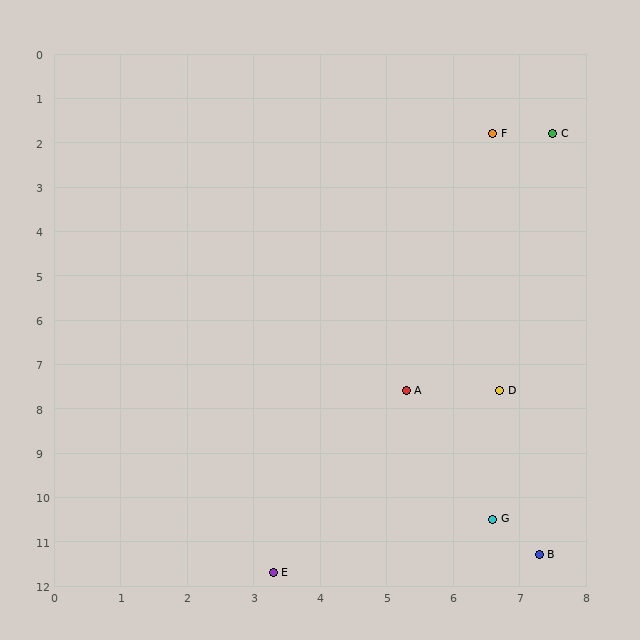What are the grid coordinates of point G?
Point G is at approximately (6.6, 10.5).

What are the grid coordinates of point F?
Point F is at approximately (6.6, 1.8).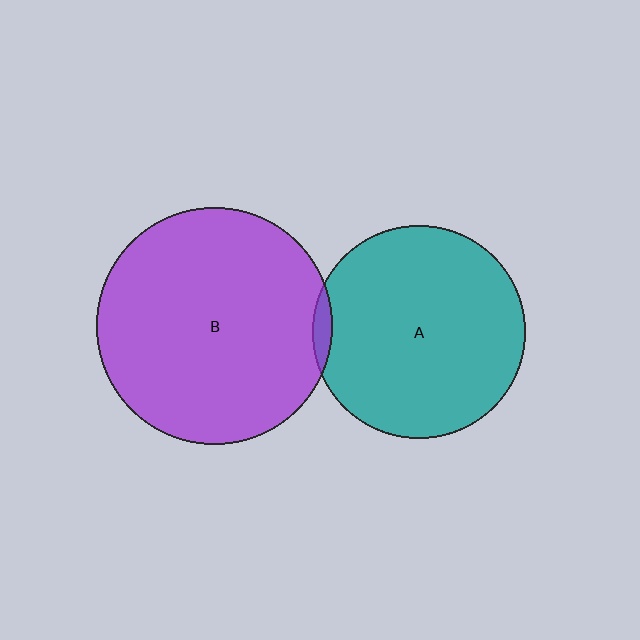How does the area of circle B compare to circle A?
Approximately 1.2 times.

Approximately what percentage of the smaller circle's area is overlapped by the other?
Approximately 5%.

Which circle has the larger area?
Circle B (purple).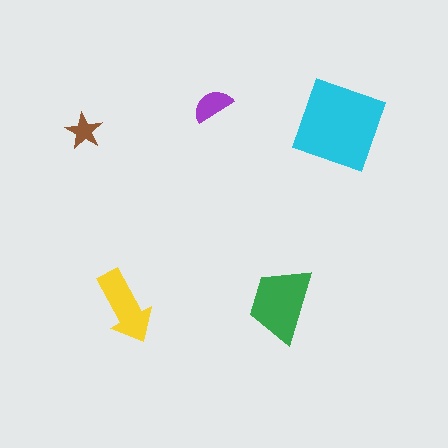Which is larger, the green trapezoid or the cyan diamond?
The cyan diamond.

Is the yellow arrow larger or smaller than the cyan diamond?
Smaller.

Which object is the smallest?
The brown star.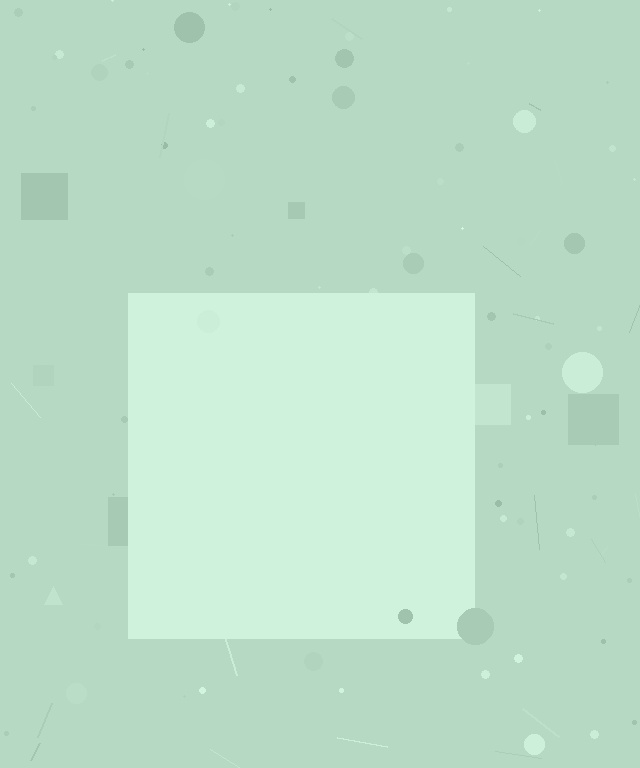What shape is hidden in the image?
A square is hidden in the image.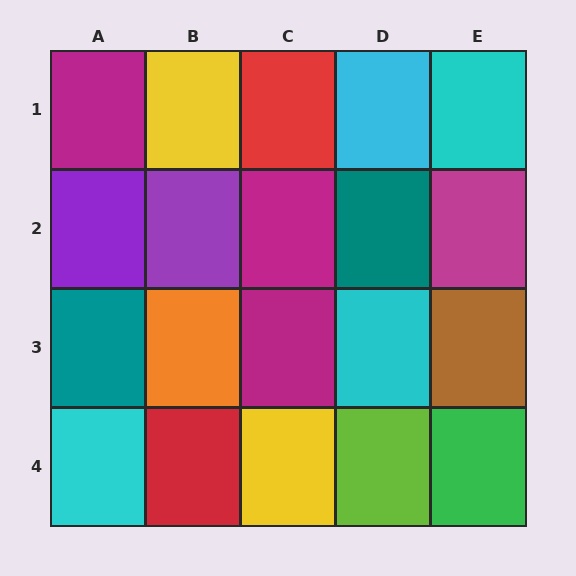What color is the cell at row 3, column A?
Teal.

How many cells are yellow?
2 cells are yellow.